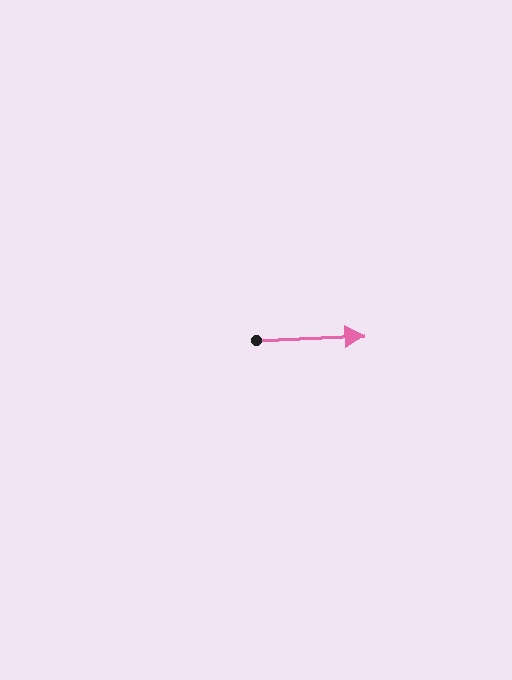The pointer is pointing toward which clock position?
Roughly 3 o'clock.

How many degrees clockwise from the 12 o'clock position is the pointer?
Approximately 88 degrees.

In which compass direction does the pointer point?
East.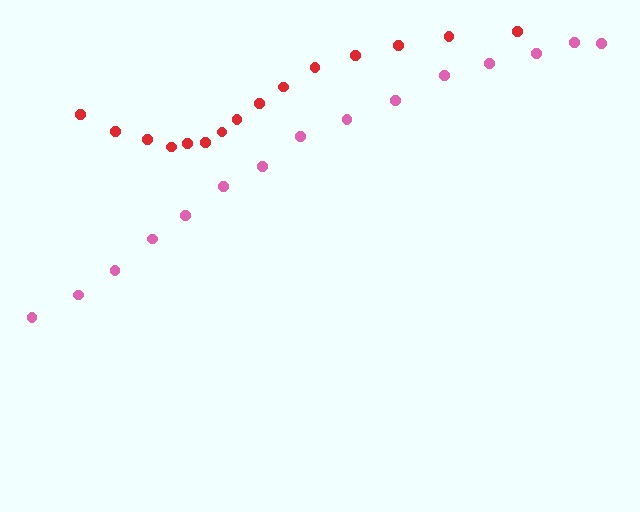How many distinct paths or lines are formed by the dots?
There are 2 distinct paths.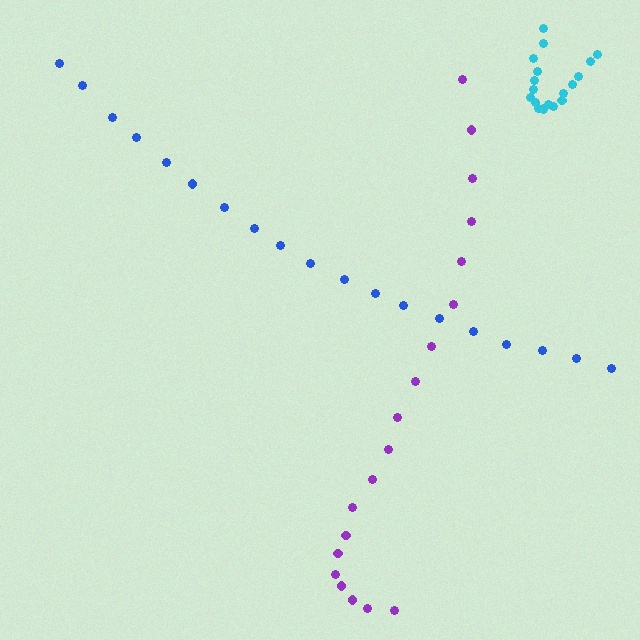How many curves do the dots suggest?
There are 3 distinct paths.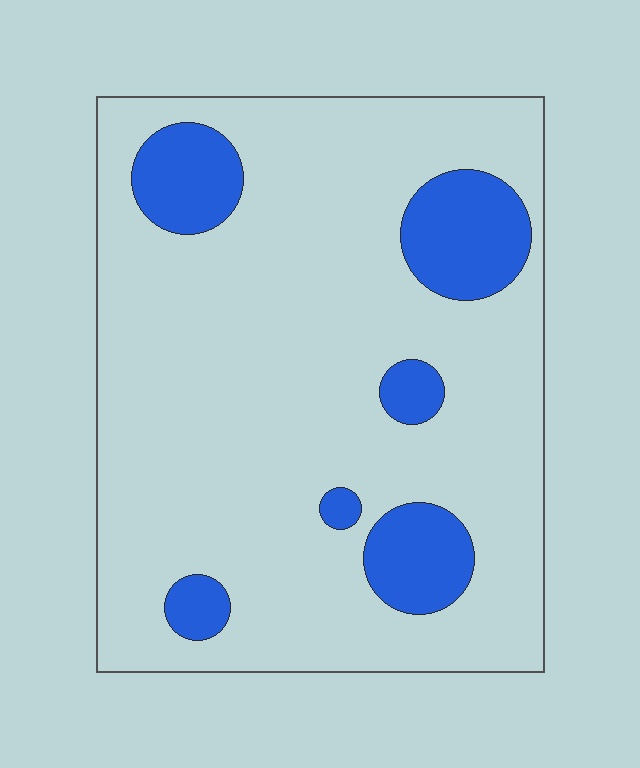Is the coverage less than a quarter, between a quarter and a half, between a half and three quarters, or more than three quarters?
Less than a quarter.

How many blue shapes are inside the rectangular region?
6.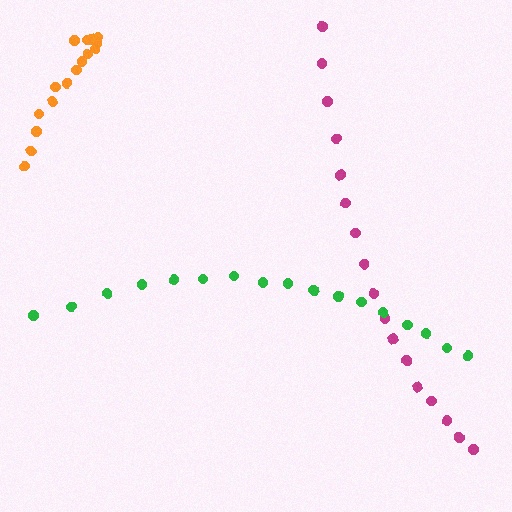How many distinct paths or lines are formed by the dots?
There are 3 distinct paths.